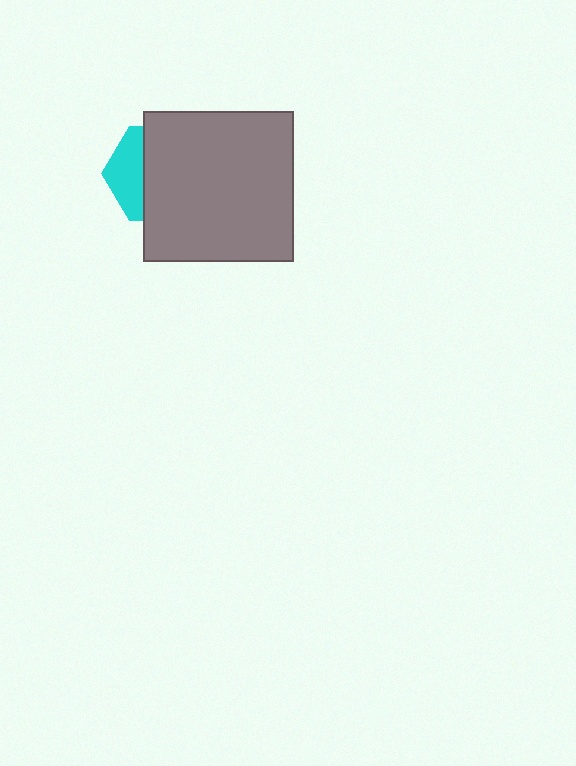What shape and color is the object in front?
The object in front is a gray square.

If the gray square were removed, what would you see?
You would see the complete cyan hexagon.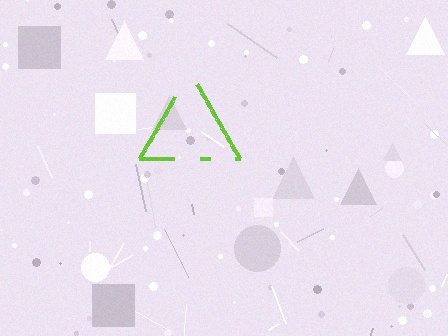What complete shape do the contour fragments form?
The contour fragments form a triangle.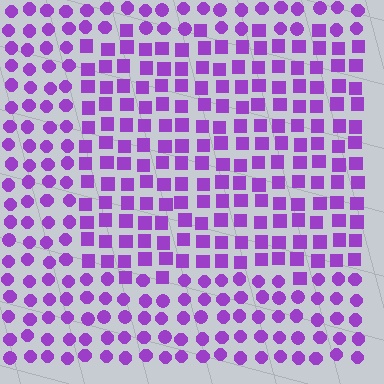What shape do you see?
I see a rectangle.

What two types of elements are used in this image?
The image uses squares inside the rectangle region and circles outside it.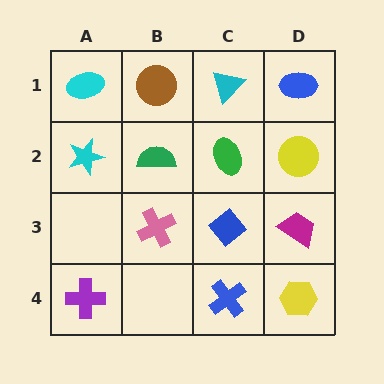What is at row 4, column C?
A blue cross.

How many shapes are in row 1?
4 shapes.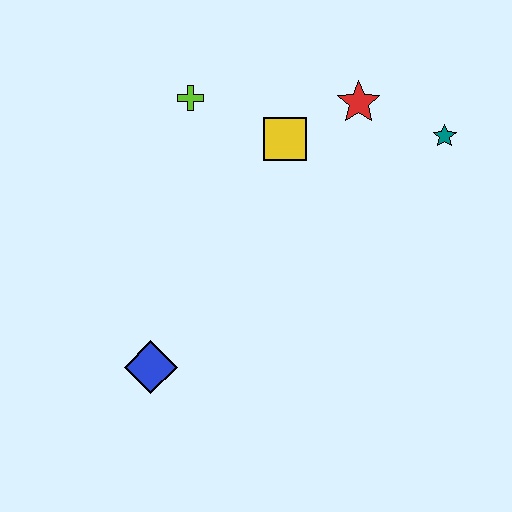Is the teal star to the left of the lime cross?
No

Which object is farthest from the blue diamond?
The teal star is farthest from the blue diamond.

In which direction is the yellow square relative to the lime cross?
The yellow square is to the right of the lime cross.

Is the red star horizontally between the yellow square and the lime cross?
No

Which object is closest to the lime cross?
The yellow square is closest to the lime cross.